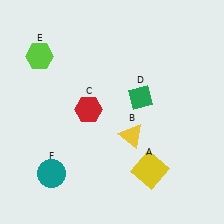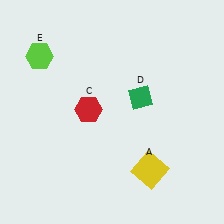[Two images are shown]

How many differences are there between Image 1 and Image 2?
There are 2 differences between the two images.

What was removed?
The teal circle (F), the yellow triangle (B) were removed in Image 2.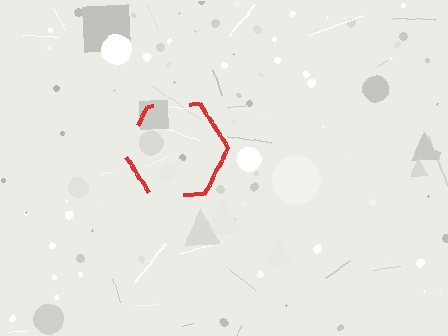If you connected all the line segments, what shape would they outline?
They would outline a hexagon.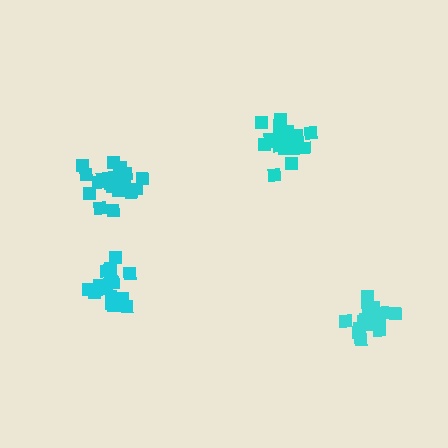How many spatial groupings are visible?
There are 4 spatial groupings.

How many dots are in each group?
Group 1: 20 dots, Group 2: 18 dots, Group 3: 16 dots, Group 4: 19 dots (73 total).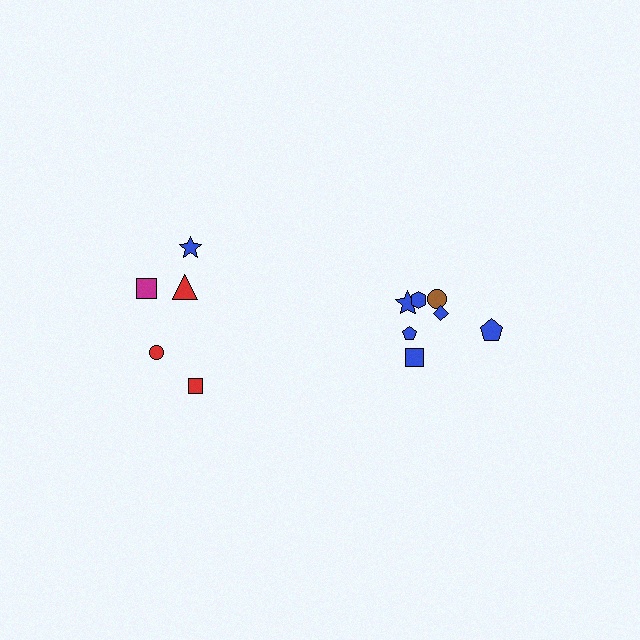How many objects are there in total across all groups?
There are 12 objects.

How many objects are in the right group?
There are 7 objects.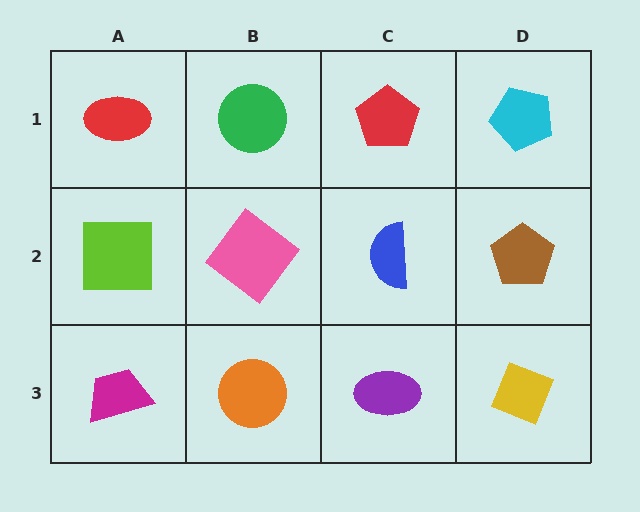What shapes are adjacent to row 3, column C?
A blue semicircle (row 2, column C), an orange circle (row 3, column B), a yellow diamond (row 3, column D).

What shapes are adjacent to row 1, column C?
A blue semicircle (row 2, column C), a green circle (row 1, column B), a cyan pentagon (row 1, column D).